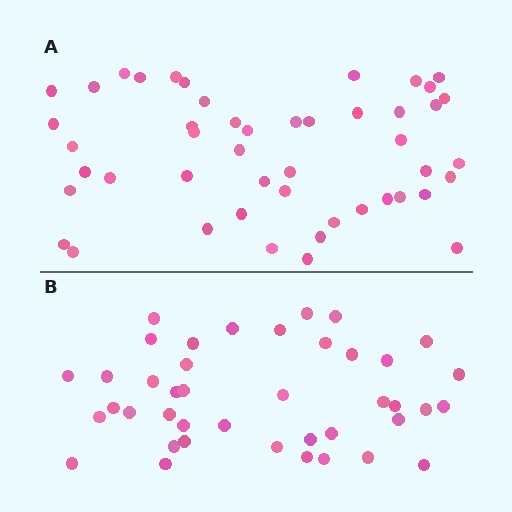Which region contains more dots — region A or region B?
Region A (the top region) has more dots.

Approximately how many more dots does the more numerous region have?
Region A has roughly 8 or so more dots than region B.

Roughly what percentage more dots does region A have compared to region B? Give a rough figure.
About 15% more.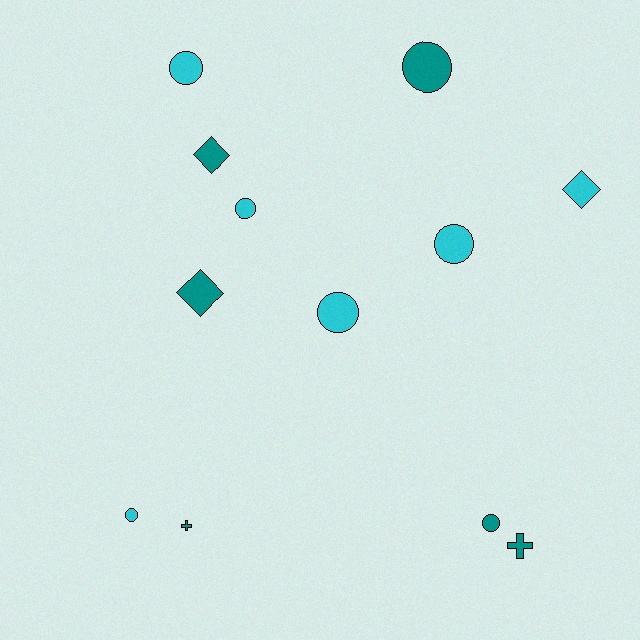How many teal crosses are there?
There are 2 teal crosses.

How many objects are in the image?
There are 12 objects.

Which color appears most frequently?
Teal, with 6 objects.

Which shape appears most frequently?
Circle, with 7 objects.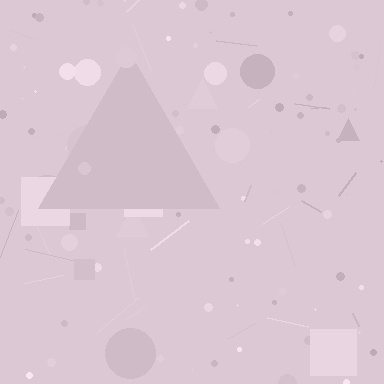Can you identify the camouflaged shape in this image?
The camouflaged shape is a triangle.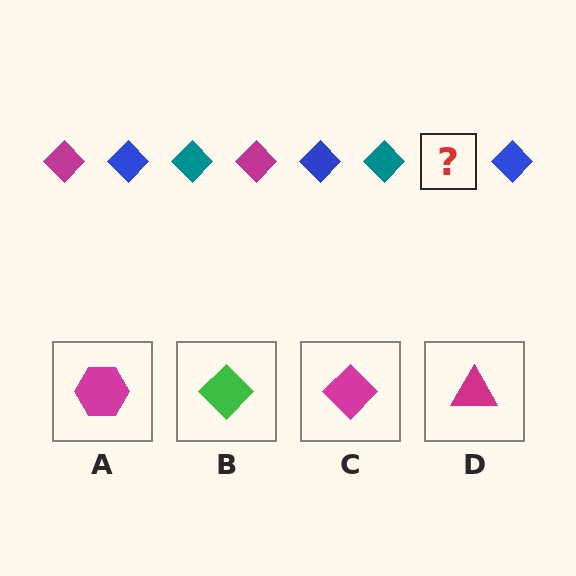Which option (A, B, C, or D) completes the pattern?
C.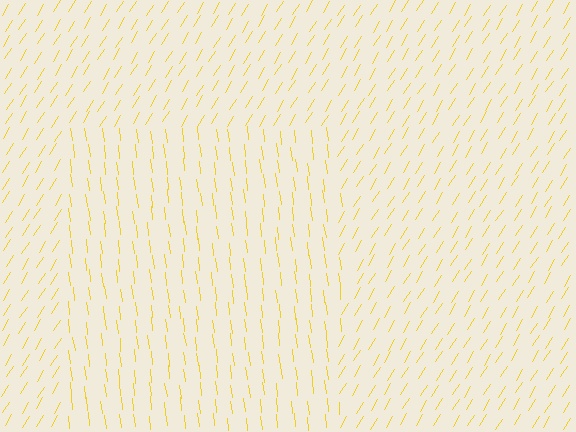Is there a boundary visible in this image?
Yes, there is a texture boundary formed by a change in line orientation.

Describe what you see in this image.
The image is filled with small yellow line segments. A rectangle region in the image has lines oriented differently from the surrounding lines, creating a visible texture boundary.